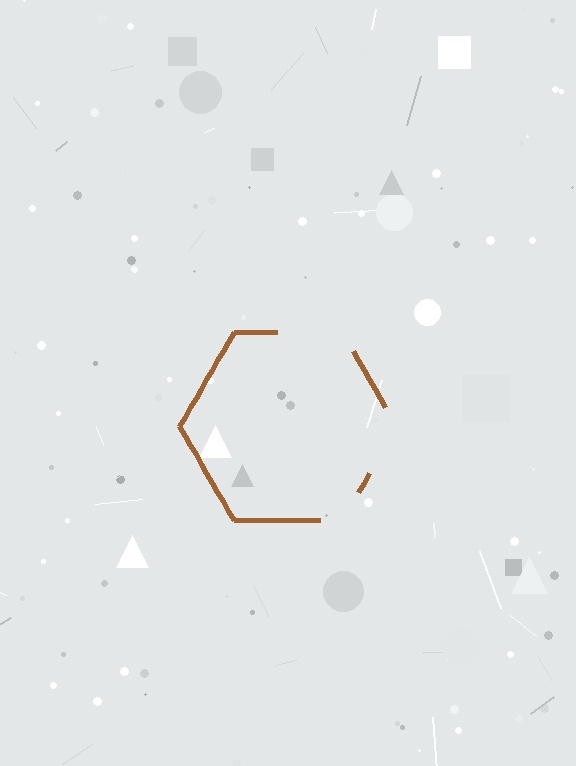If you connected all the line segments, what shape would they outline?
They would outline a hexagon.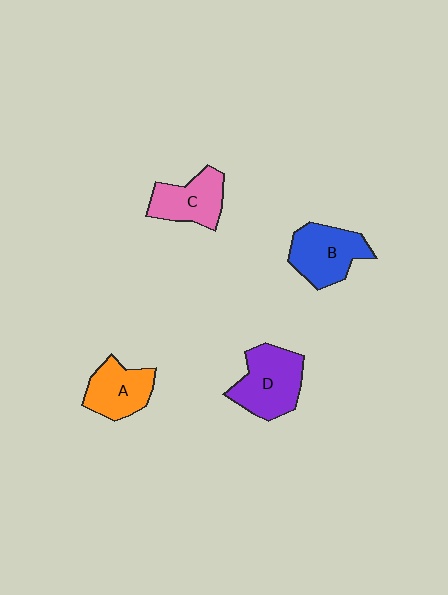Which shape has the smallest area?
Shape A (orange).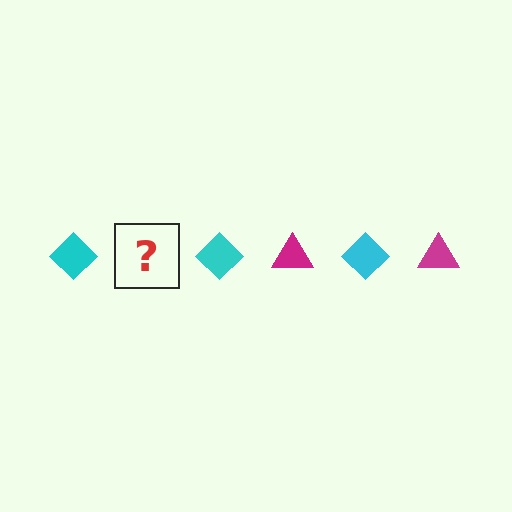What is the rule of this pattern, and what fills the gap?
The rule is that the pattern alternates between cyan diamond and magenta triangle. The gap should be filled with a magenta triangle.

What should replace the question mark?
The question mark should be replaced with a magenta triangle.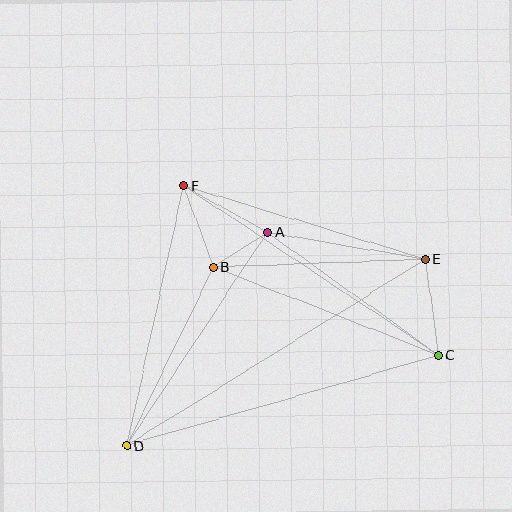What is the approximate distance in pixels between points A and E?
The distance between A and E is approximately 160 pixels.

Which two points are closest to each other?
Points A and B are closest to each other.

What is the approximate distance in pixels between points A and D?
The distance between A and D is approximately 256 pixels.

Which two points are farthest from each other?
Points D and E are farthest from each other.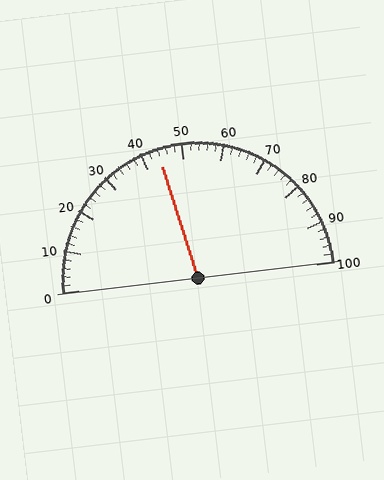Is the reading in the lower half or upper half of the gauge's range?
The reading is in the lower half of the range (0 to 100).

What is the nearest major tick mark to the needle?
The nearest major tick mark is 40.